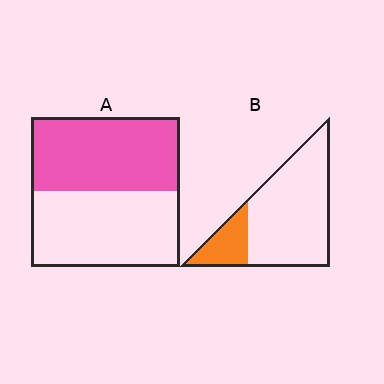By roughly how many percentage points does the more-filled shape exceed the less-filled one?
By roughly 30 percentage points (A over B).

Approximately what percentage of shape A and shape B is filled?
A is approximately 50% and B is approximately 20%.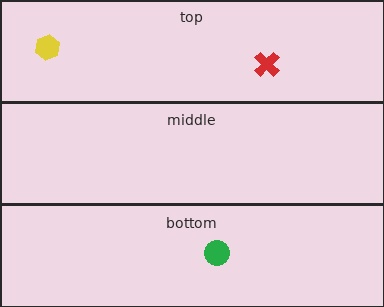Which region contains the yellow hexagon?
The top region.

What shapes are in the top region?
The yellow hexagon, the red cross.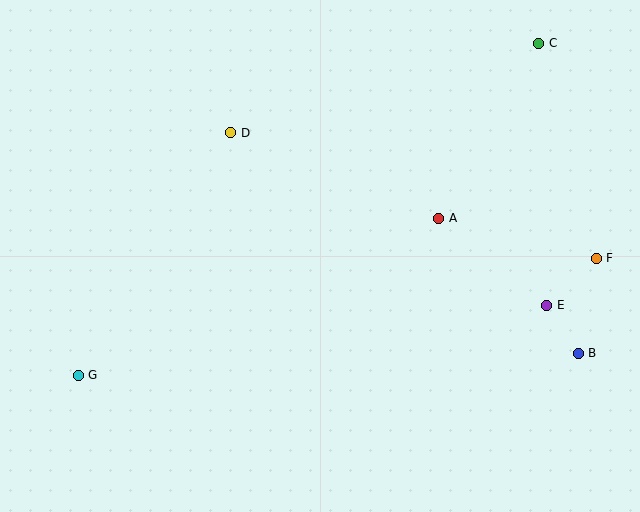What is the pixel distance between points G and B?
The distance between G and B is 501 pixels.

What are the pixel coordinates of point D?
Point D is at (231, 133).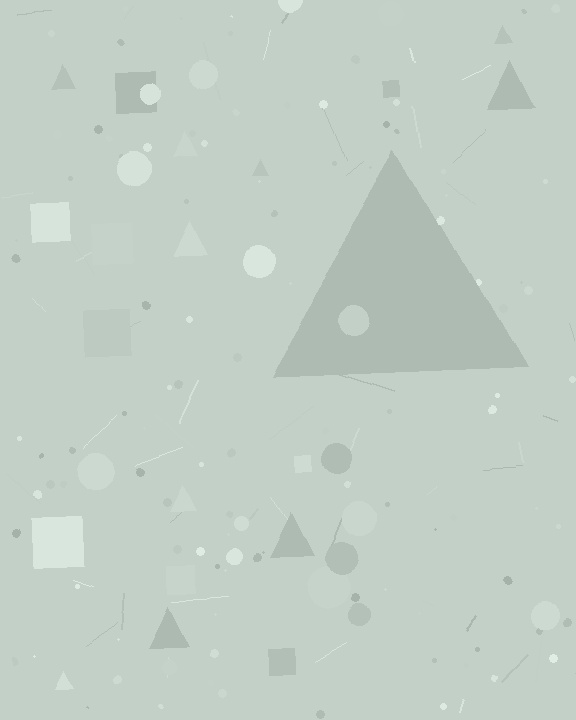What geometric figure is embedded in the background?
A triangle is embedded in the background.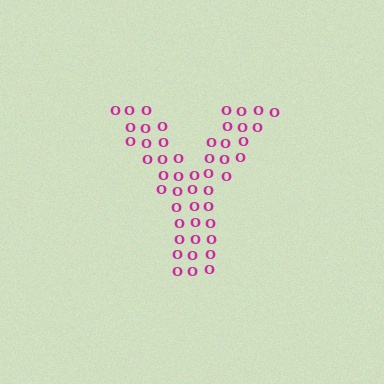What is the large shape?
The large shape is the letter Y.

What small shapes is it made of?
It is made of small letter O's.